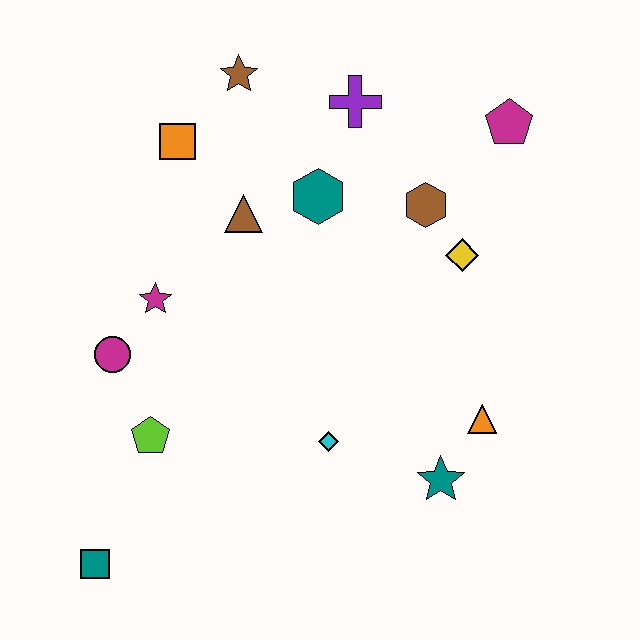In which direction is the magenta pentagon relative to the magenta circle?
The magenta pentagon is to the right of the magenta circle.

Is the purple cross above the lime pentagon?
Yes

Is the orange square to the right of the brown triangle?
No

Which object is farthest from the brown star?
The teal square is farthest from the brown star.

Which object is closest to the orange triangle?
The teal star is closest to the orange triangle.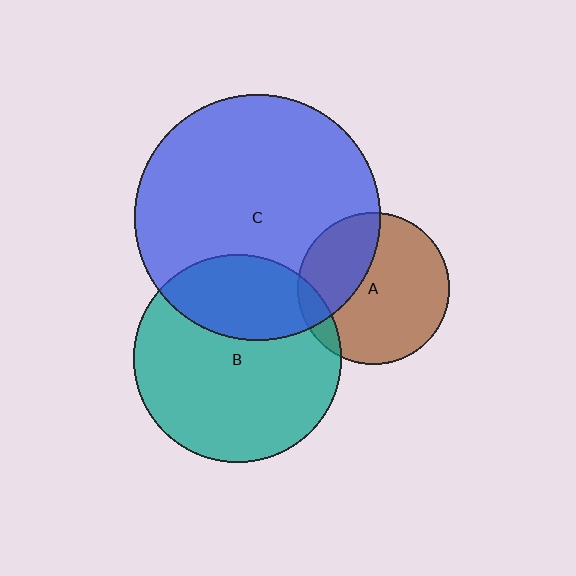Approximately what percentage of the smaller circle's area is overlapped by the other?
Approximately 35%.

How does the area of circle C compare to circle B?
Approximately 1.4 times.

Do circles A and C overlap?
Yes.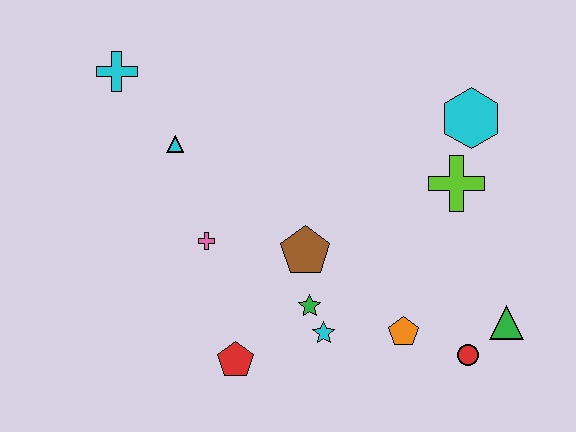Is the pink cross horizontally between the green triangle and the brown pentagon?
No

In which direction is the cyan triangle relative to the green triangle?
The cyan triangle is to the left of the green triangle.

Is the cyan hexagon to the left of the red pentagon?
No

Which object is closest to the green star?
The cyan star is closest to the green star.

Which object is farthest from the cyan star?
The cyan cross is farthest from the cyan star.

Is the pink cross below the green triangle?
No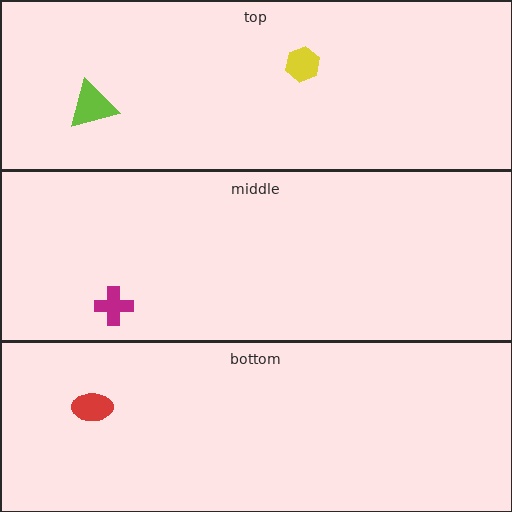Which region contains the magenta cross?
The middle region.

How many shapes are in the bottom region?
1.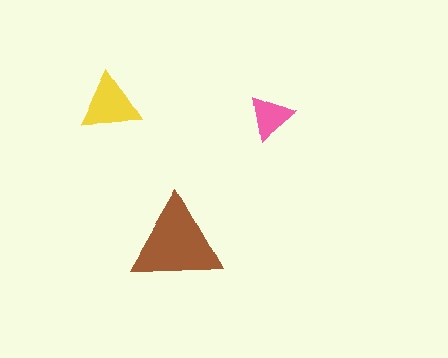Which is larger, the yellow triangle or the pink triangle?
The yellow one.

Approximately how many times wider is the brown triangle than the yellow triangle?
About 1.5 times wider.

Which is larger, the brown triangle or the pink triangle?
The brown one.